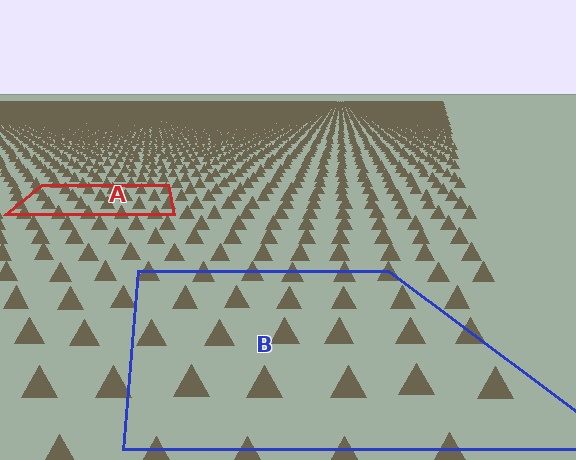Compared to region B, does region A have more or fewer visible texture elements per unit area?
Region A has more texture elements per unit area — they are packed more densely because it is farther away.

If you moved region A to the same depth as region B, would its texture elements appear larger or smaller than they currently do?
They would appear larger. At a closer depth, the same texture elements are projected at a bigger on-screen size.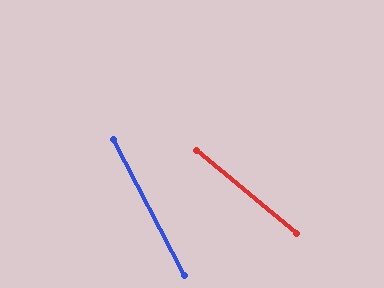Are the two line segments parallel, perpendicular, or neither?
Neither parallel nor perpendicular — they differ by about 23°.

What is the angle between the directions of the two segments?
Approximately 23 degrees.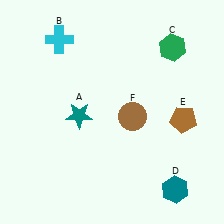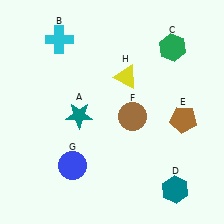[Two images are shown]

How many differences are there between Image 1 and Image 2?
There are 2 differences between the two images.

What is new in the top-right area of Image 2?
A yellow triangle (H) was added in the top-right area of Image 2.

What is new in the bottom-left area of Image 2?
A blue circle (G) was added in the bottom-left area of Image 2.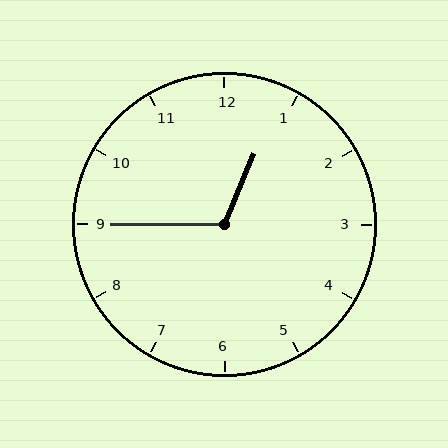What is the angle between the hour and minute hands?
Approximately 112 degrees.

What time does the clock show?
12:45.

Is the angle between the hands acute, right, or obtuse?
It is obtuse.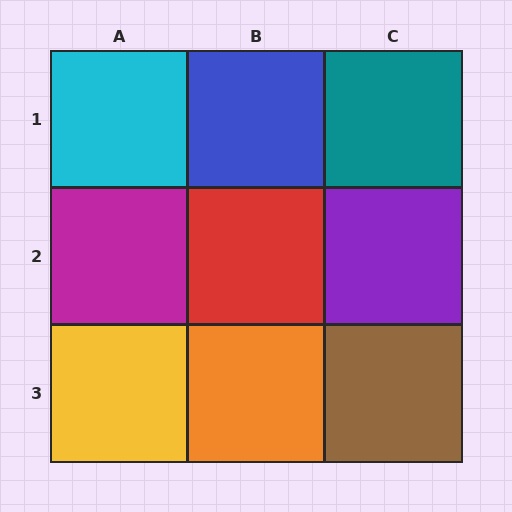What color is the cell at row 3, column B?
Orange.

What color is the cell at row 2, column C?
Purple.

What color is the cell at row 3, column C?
Brown.